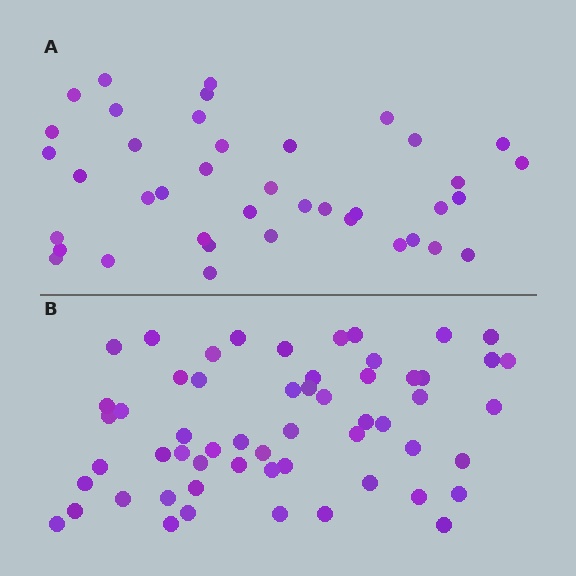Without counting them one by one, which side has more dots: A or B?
Region B (the bottom region) has more dots.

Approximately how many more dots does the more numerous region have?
Region B has approximately 15 more dots than region A.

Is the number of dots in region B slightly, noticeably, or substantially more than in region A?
Region B has noticeably more, but not dramatically so. The ratio is roughly 1.4 to 1.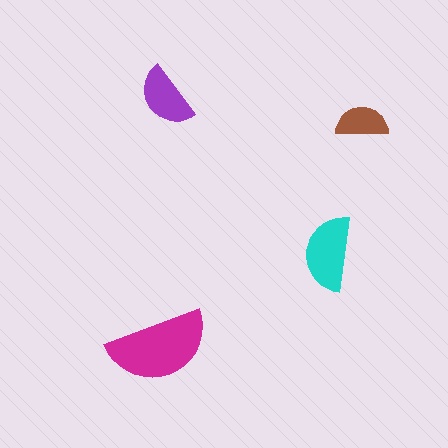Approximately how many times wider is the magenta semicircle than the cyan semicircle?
About 1.5 times wider.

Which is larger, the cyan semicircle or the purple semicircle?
The cyan one.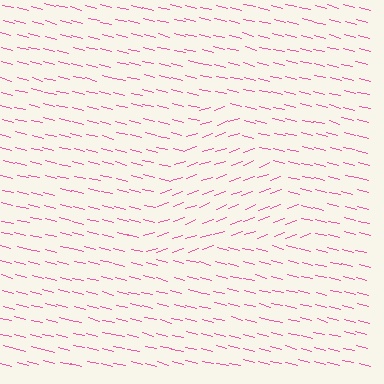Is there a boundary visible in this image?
Yes, there is a texture boundary formed by a change in line orientation.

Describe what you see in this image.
The image is filled with small pink line segments. A triangle region in the image has lines oriented differently from the surrounding lines, creating a visible texture boundary.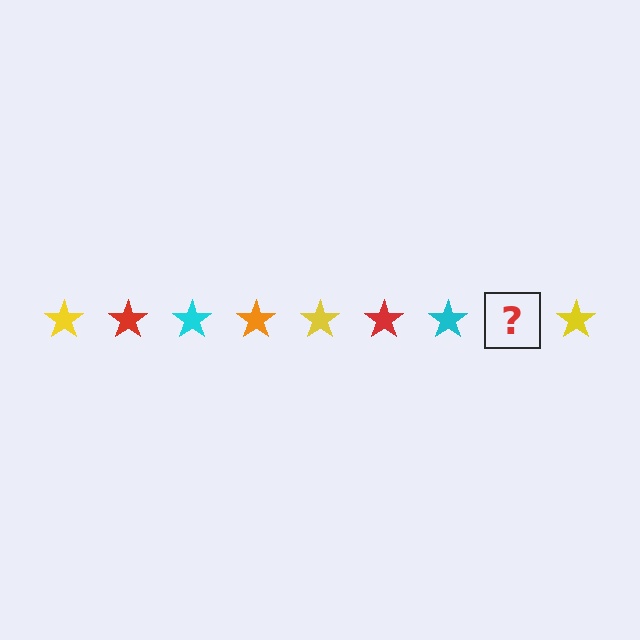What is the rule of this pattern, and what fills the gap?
The rule is that the pattern cycles through yellow, red, cyan, orange stars. The gap should be filled with an orange star.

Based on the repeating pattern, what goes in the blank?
The blank should be an orange star.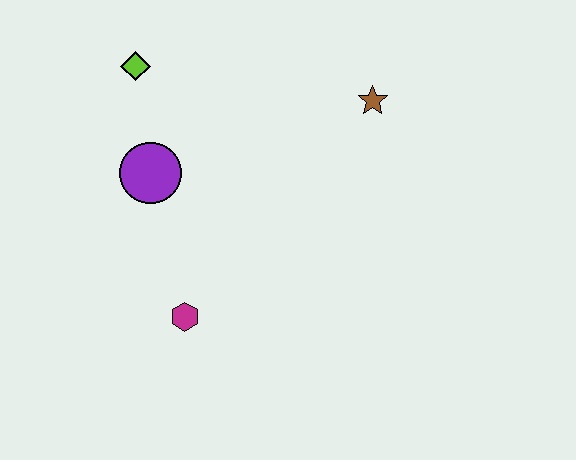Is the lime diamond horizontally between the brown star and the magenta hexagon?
No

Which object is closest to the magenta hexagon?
The purple circle is closest to the magenta hexagon.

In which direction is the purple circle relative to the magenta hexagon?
The purple circle is above the magenta hexagon.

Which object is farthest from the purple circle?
The brown star is farthest from the purple circle.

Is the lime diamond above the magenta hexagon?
Yes